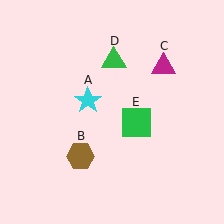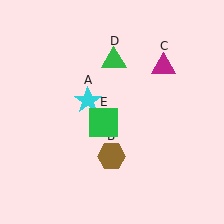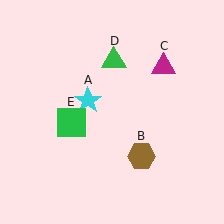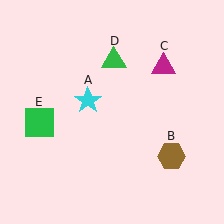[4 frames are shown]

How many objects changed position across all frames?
2 objects changed position: brown hexagon (object B), green square (object E).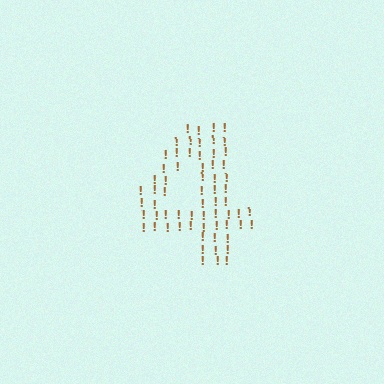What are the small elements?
The small elements are exclamation marks.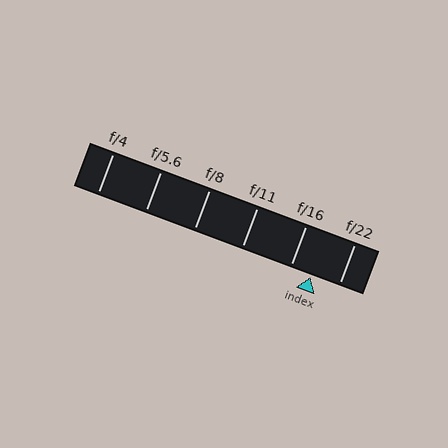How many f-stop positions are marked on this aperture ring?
There are 6 f-stop positions marked.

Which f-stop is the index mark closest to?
The index mark is closest to f/16.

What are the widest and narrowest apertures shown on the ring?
The widest aperture shown is f/4 and the narrowest is f/22.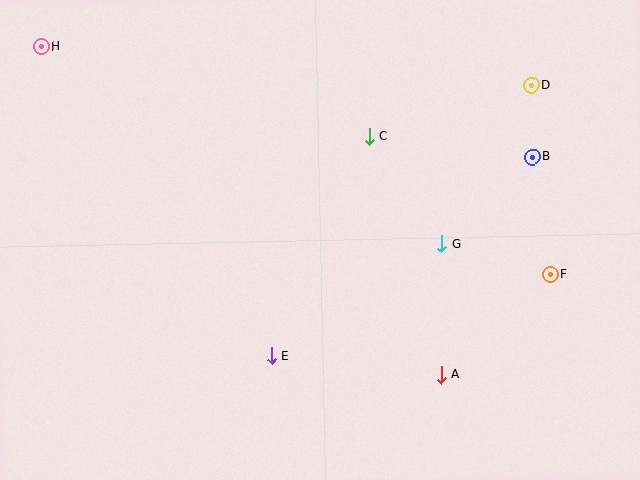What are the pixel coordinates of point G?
Point G is at (442, 244).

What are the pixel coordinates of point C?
Point C is at (369, 136).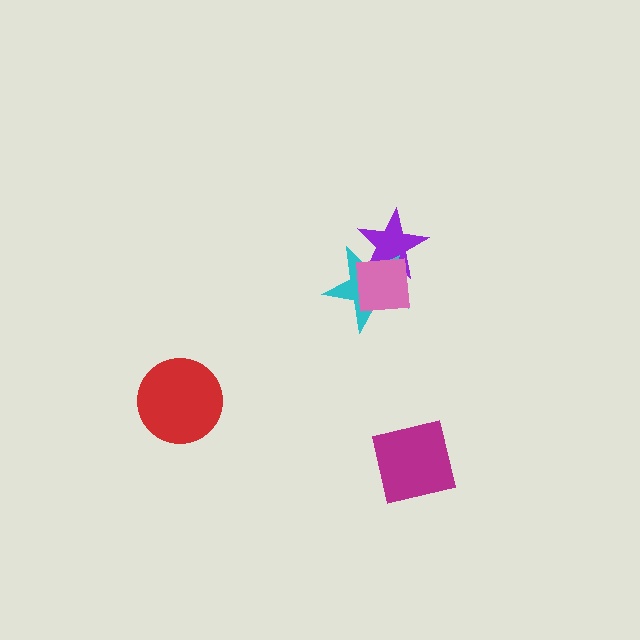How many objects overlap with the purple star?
2 objects overlap with the purple star.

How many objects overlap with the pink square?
2 objects overlap with the pink square.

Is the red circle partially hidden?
No, no other shape covers it.